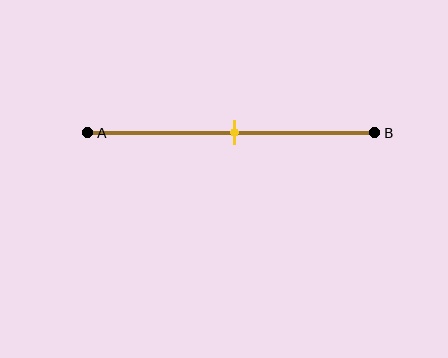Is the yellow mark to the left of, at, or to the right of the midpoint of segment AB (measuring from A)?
The yellow mark is approximately at the midpoint of segment AB.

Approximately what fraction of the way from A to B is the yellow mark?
The yellow mark is approximately 50% of the way from A to B.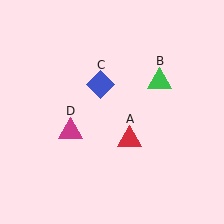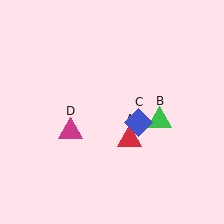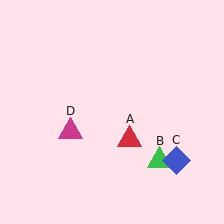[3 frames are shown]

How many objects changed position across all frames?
2 objects changed position: green triangle (object B), blue diamond (object C).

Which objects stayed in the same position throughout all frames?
Red triangle (object A) and magenta triangle (object D) remained stationary.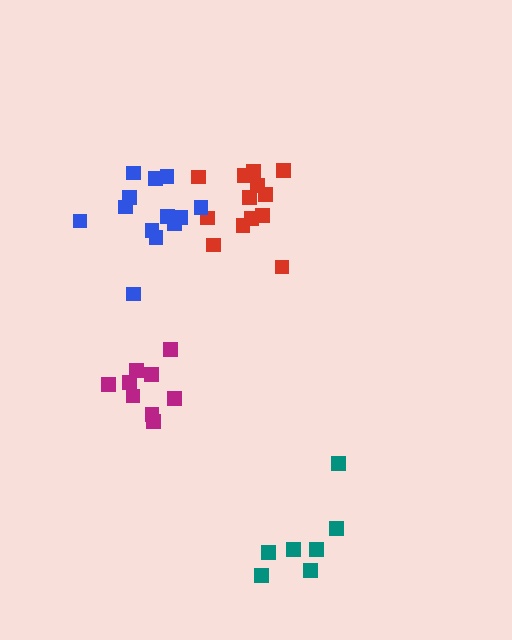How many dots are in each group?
Group 1: 9 dots, Group 2: 13 dots, Group 3: 13 dots, Group 4: 7 dots (42 total).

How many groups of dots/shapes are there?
There are 4 groups.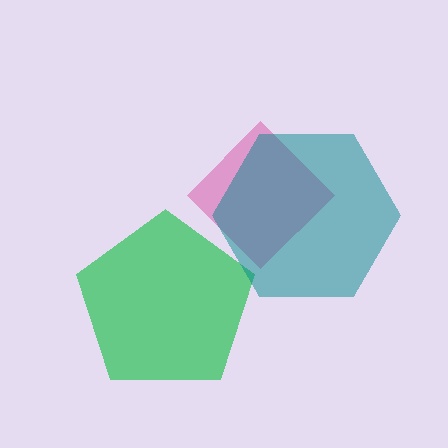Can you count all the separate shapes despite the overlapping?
Yes, there are 3 separate shapes.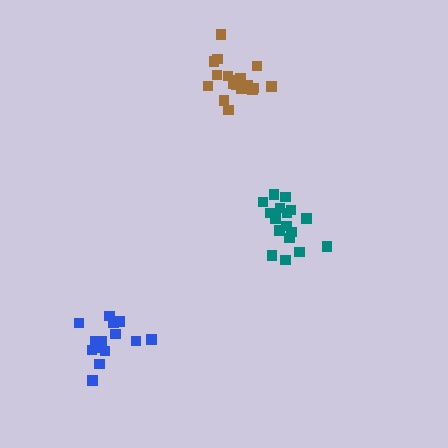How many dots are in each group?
Group 1: 18 dots, Group 2: 17 dots, Group 3: 15 dots (50 total).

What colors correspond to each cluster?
The clusters are colored: brown, teal, blue.